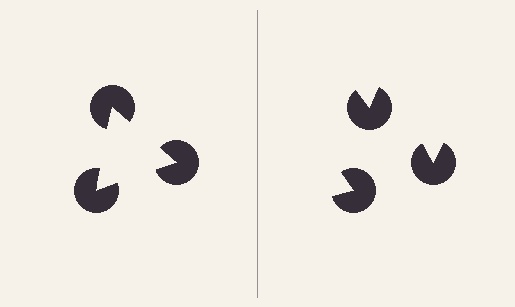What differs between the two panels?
The pac-man discs are positioned identically on both sides; only the wedge orientations differ. On the left they align to a triangle; on the right they are misaligned.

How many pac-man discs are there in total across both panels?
6 — 3 on each side.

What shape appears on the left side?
An illusory triangle.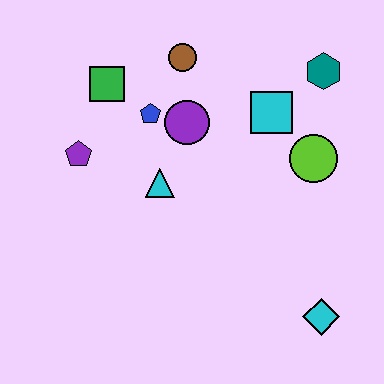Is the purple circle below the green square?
Yes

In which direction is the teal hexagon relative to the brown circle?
The teal hexagon is to the right of the brown circle.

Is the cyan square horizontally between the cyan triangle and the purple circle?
No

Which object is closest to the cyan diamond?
The lime circle is closest to the cyan diamond.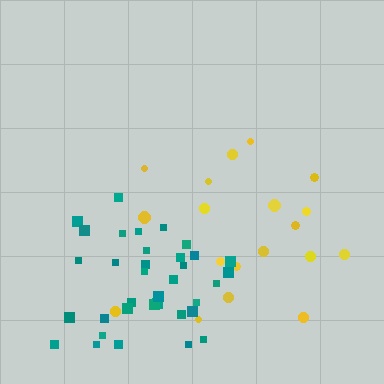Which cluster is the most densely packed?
Teal.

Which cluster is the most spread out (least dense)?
Yellow.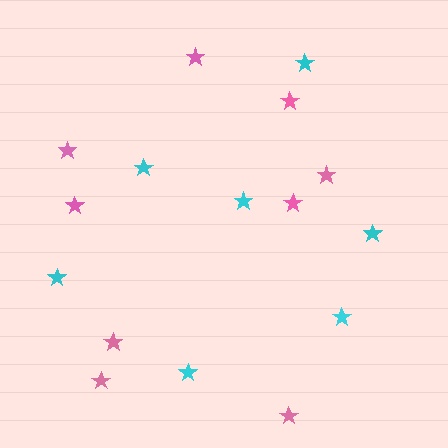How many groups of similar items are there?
There are 2 groups: one group of pink stars (9) and one group of cyan stars (7).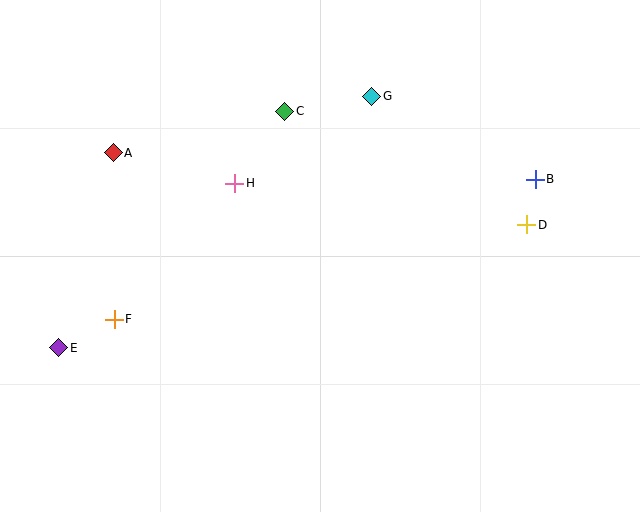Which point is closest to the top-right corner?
Point B is closest to the top-right corner.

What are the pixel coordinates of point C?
Point C is at (285, 111).